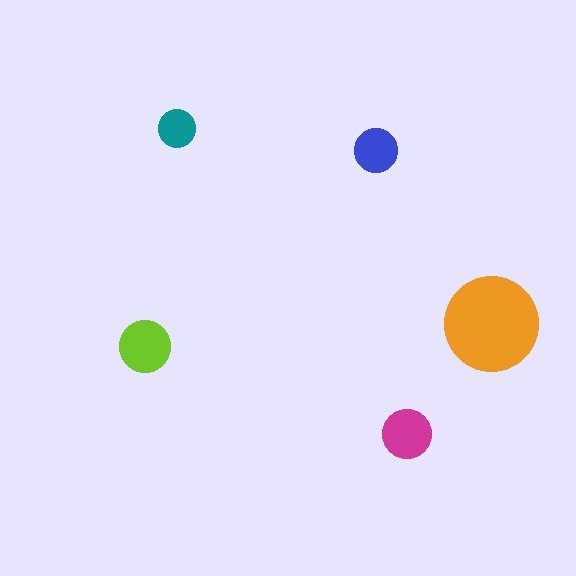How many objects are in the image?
There are 5 objects in the image.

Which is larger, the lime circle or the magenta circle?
The lime one.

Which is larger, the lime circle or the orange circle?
The orange one.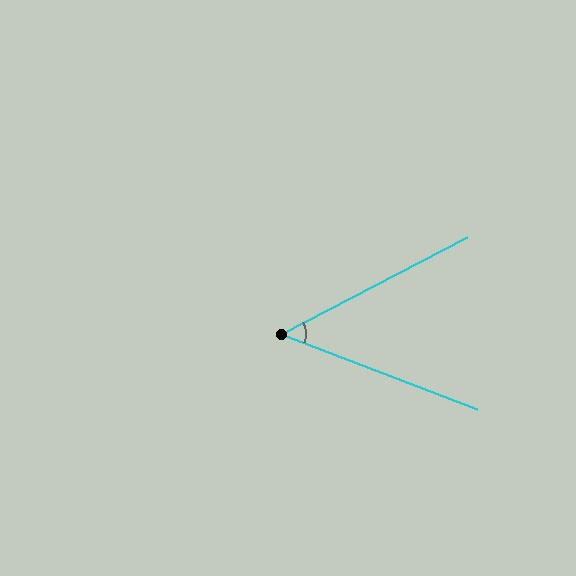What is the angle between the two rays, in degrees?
Approximately 49 degrees.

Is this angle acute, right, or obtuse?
It is acute.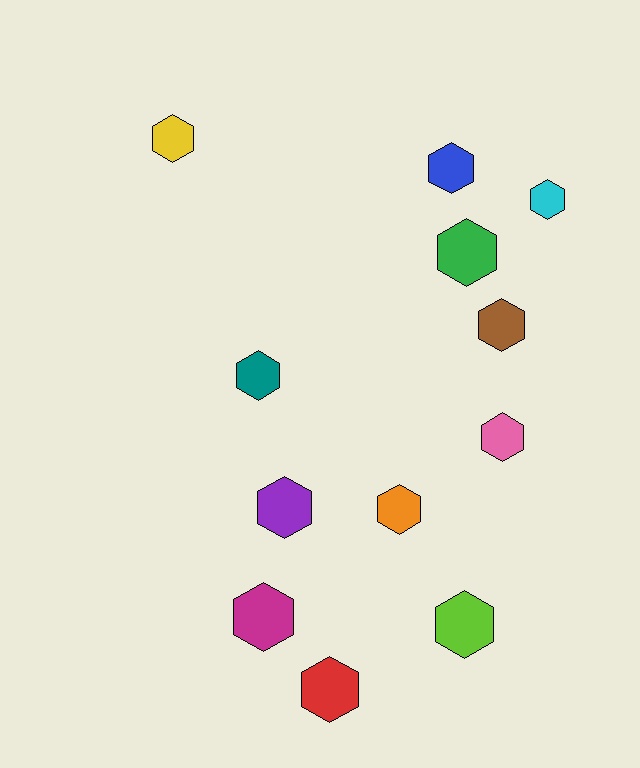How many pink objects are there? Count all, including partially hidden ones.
There is 1 pink object.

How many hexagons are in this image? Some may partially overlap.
There are 12 hexagons.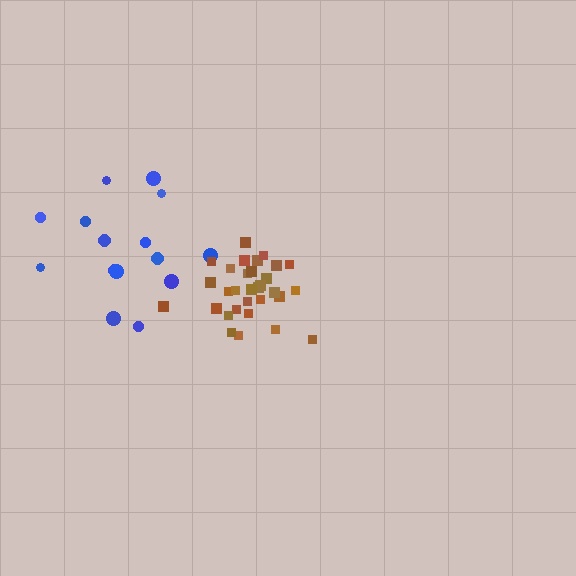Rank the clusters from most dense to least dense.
brown, blue.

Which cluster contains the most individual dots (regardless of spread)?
Brown (33).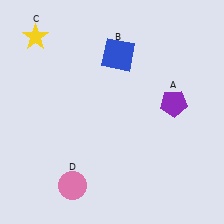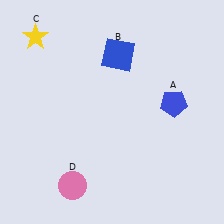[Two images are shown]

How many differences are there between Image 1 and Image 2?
There is 1 difference between the two images.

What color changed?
The pentagon (A) changed from purple in Image 1 to blue in Image 2.